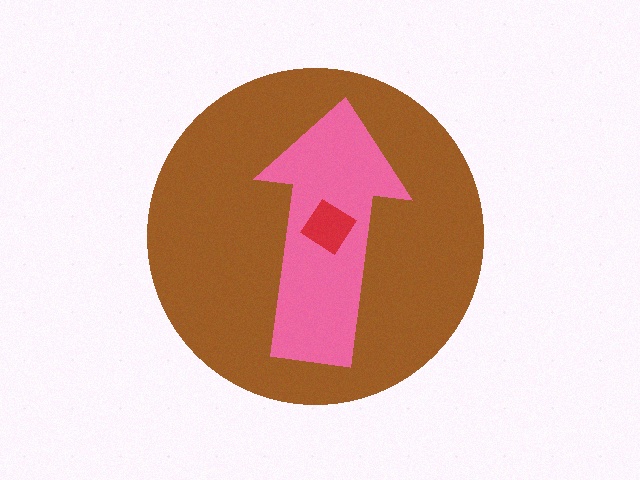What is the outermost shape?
The brown circle.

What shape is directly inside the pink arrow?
The red diamond.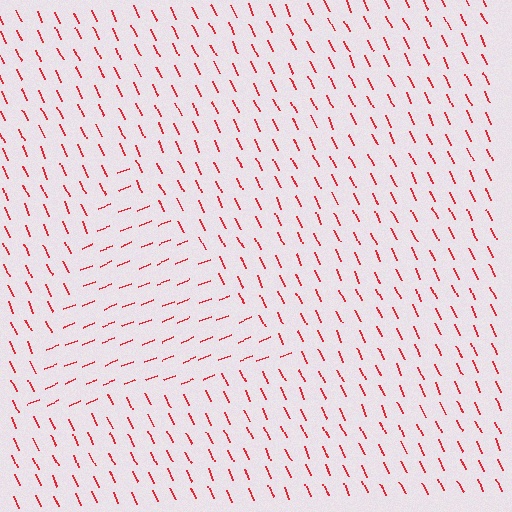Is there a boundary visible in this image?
Yes, there is a texture boundary formed by a change in line orientation.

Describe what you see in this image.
The image is filled with small red line segments. A triangle region in the image has lines oriented differently from the surrounding lines, creating a visible texture boundary.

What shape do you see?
I see a triangle.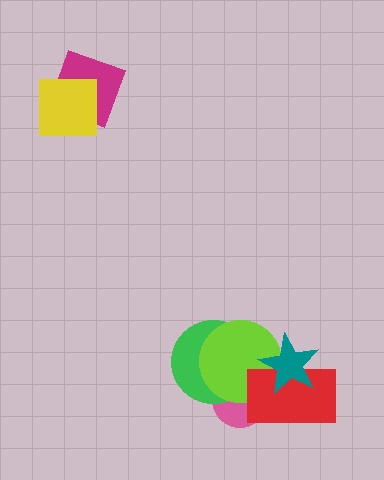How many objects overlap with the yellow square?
1 object overlaps with the yellow square.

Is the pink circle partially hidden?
Yes, it is partially covered by another shape.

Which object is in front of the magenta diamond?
The yellow square is in front of the magenta diamond.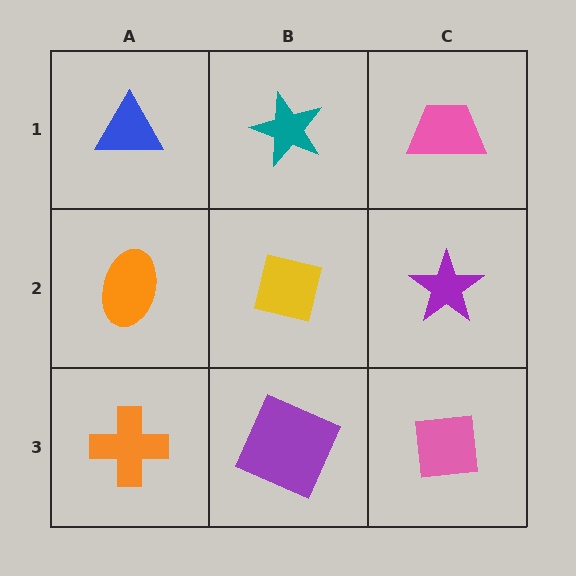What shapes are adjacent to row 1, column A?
An orange ellipse (row 2, column A), a teal star (row 1, column B).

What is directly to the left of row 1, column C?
A teal star.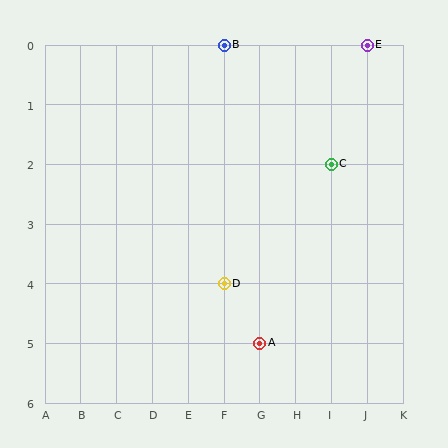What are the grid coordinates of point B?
Point B is at grid coordinates (F, 0).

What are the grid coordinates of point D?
Point D is at grid coordinates (F, 4).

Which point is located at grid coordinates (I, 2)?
Point C is at (I, 2).